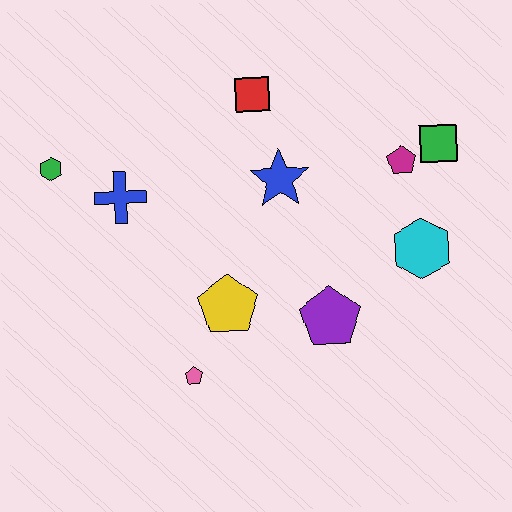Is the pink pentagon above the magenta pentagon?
No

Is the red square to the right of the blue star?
No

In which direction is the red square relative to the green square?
The red square is to the left of the green square.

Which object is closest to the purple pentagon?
The yellow pentagon is closest to the purple pentagon.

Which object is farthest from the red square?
The pink pentagon is farthest from the red square.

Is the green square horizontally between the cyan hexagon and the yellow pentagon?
No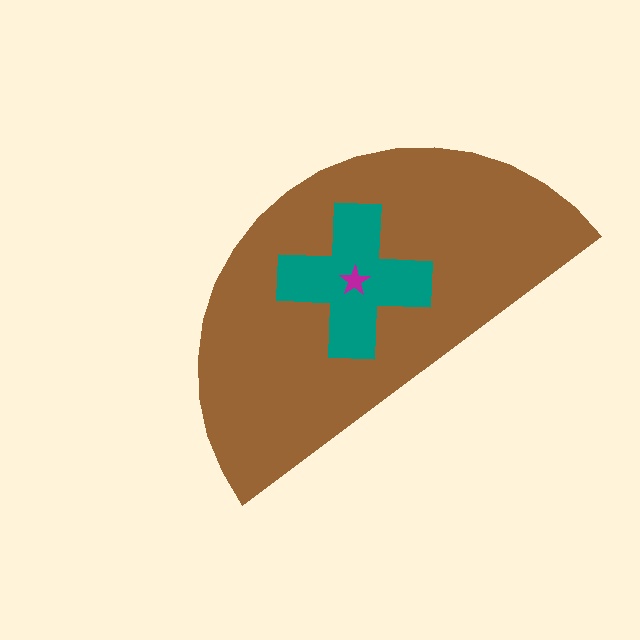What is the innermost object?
The magenta star.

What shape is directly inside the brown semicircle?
The teal cross.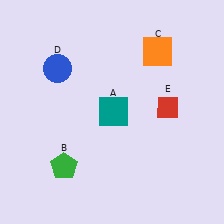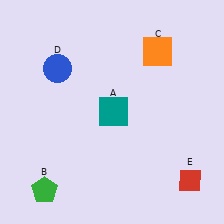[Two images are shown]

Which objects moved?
The objects that moved are: the green pentagon (B), the red diamond (E).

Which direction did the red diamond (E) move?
The red diamond (E) moved down.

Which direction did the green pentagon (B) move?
The green pentagon (B) moved down.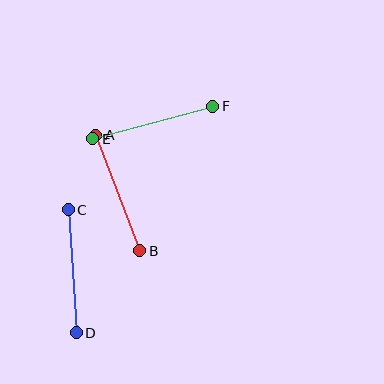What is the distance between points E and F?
The distance is approximately 124 pixels.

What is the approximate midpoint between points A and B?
The midpoint is at approximately (118, 193) pixels.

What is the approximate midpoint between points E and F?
The midpoint is at approximately (153, 122) pixels.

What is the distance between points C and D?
The distance is approximately 123 pixels.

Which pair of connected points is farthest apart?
Points E and F are farthest apart.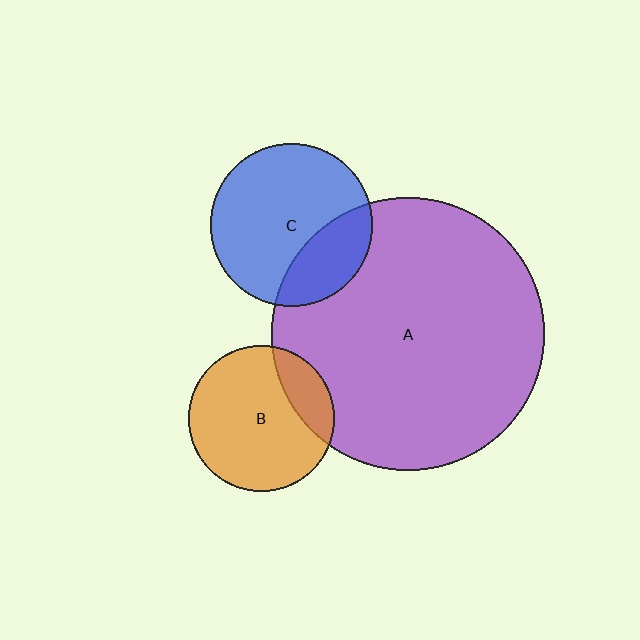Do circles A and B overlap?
Yes.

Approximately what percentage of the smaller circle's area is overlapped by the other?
Approximately 20%.